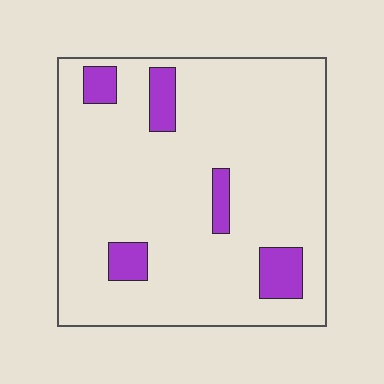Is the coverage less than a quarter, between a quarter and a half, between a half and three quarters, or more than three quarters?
Less than a quarter.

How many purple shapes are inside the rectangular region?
5.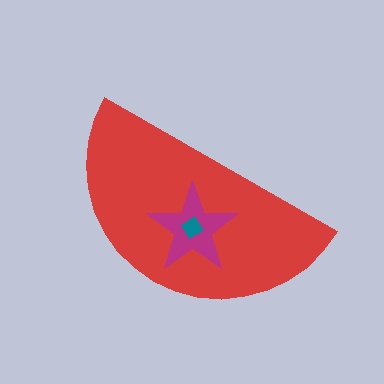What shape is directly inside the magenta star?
The teal diamond.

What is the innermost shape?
The teal diamond.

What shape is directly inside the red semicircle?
The magenta star.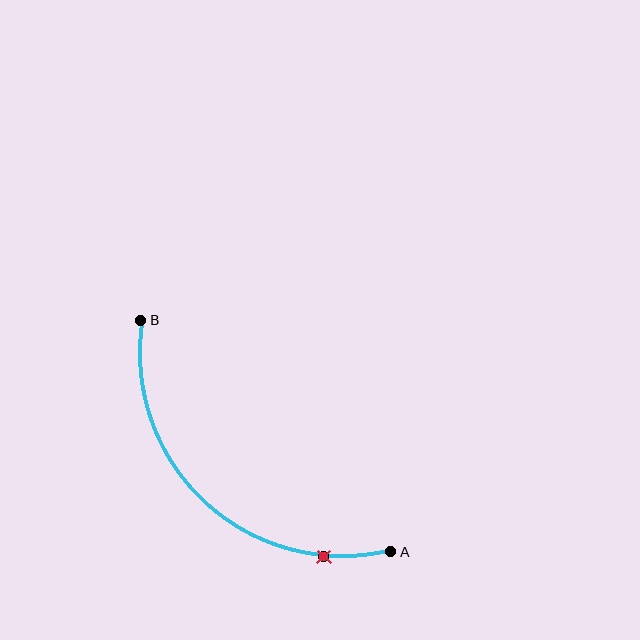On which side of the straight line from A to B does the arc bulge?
The arc bulges below and to the left of the straight line connecting A and B.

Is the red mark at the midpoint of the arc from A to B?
No. The red mark lies on the arc but is closer to endpoint A. The arc midpoint would be at the point on the curve equidistant along the arc from both A and B.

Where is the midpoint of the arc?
The arc midpoint is the point on the curve farthest from the straight line joining A and B. It sits below and to the left of that line.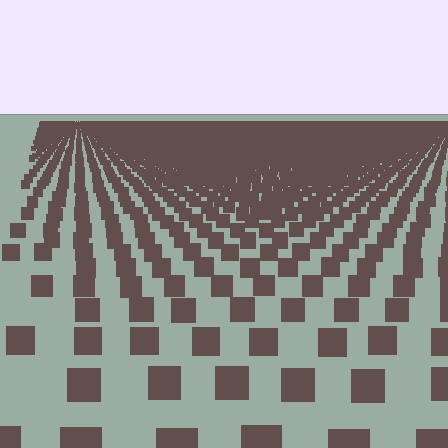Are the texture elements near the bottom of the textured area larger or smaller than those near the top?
Larger. Near the bottom, elements are closer to the viewer and appear at a bigger on-screen size.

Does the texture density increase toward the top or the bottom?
Density increases toward the top.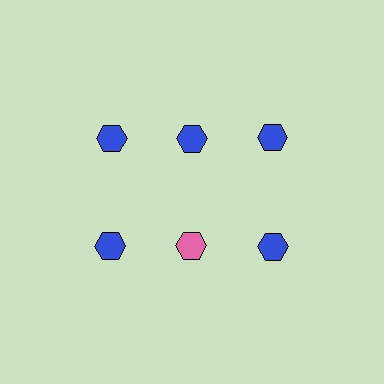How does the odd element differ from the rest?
It has a different color: pink instead of blue.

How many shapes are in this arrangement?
There are 6 shapes arranged in a grid pattern.